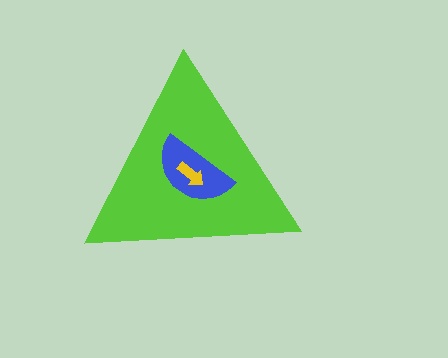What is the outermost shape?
The lime triangle.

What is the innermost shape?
The yellow arrow.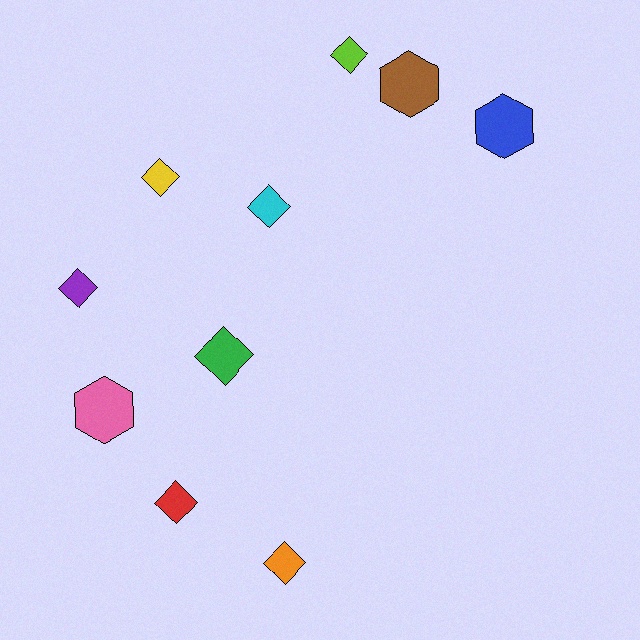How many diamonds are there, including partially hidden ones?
There are 7 diamonds.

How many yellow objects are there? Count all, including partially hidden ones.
There is 1 yellow object.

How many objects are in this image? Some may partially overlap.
There are 10 objects.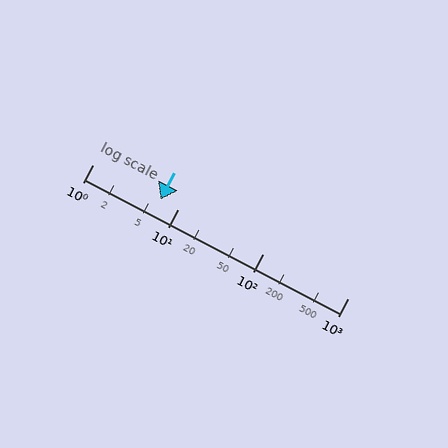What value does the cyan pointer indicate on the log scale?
The pointer indicates approximately 6.2.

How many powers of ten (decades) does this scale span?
The scale spans 3 decades, from 1 to 1000.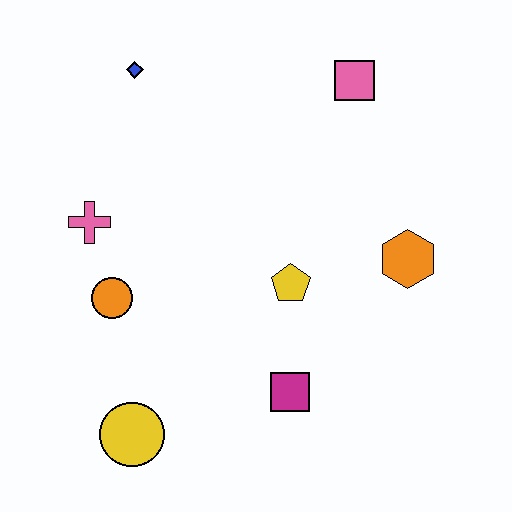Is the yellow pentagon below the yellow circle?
No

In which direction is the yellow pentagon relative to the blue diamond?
The yellow pentagon is below the blue diamond.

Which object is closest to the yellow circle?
The orange circle is closest to the yellow circle.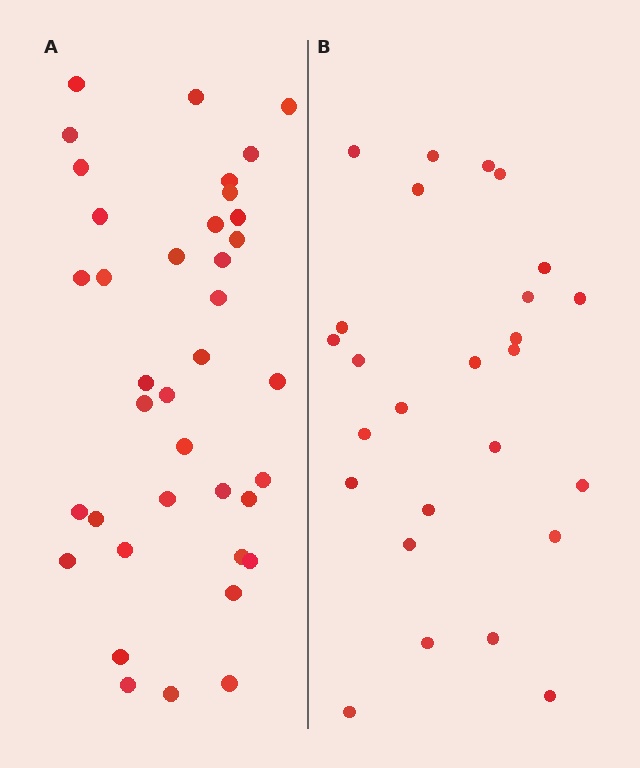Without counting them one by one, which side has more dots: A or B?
Region A (the left region) has more dots.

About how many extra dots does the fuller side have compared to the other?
Region A has roughly 12 or so more dots than region B.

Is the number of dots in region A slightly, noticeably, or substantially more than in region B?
Region A has substantially more. The ratio is roughly 1.5 to 1.